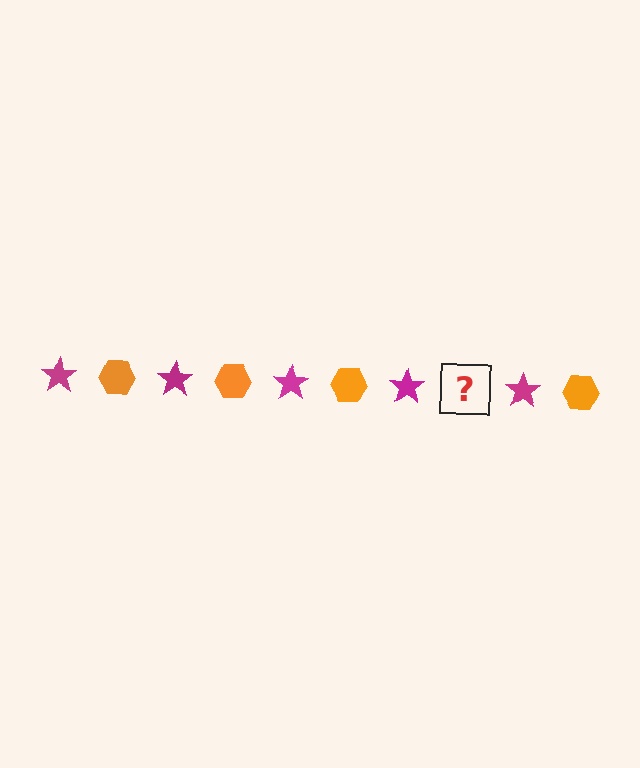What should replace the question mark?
The question mark should be replaced with an orange hexagon.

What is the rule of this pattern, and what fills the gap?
The rule is that the pattern alternates between magenta star and orange hexagon. The gap should be filled with an orange hexagon.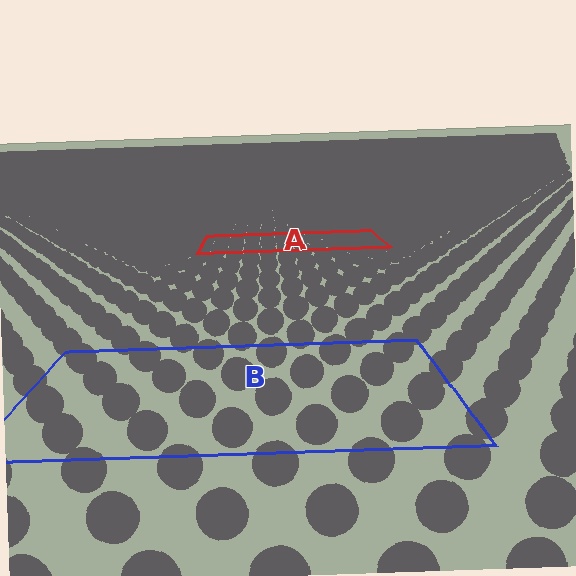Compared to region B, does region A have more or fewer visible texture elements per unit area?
Region A has more texture elements per unit area — they are packed more densely because it is farther away.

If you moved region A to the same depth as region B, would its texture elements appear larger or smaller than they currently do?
They would appear larger. At a closer depth, the same texture elements are projected at a bigger on-screen size.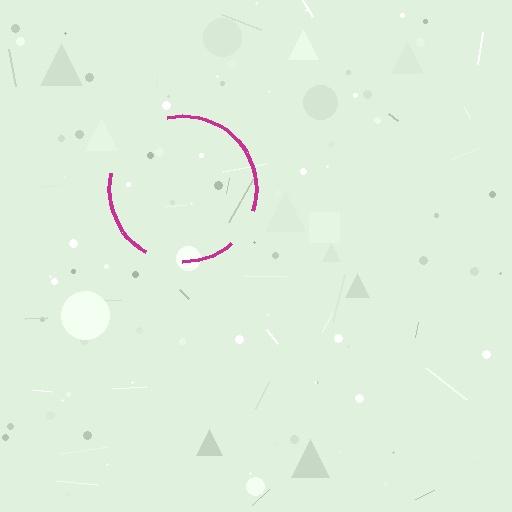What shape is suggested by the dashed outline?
The dashed outline suggests a circle.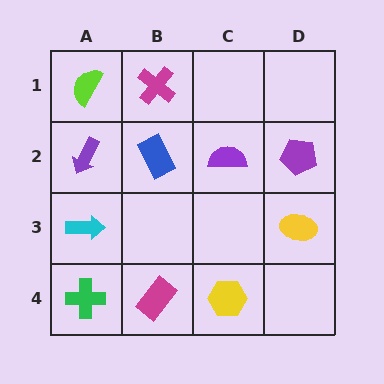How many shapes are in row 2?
4 shapes.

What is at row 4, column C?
A yellow hexagon.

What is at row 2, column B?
A blue rectangle.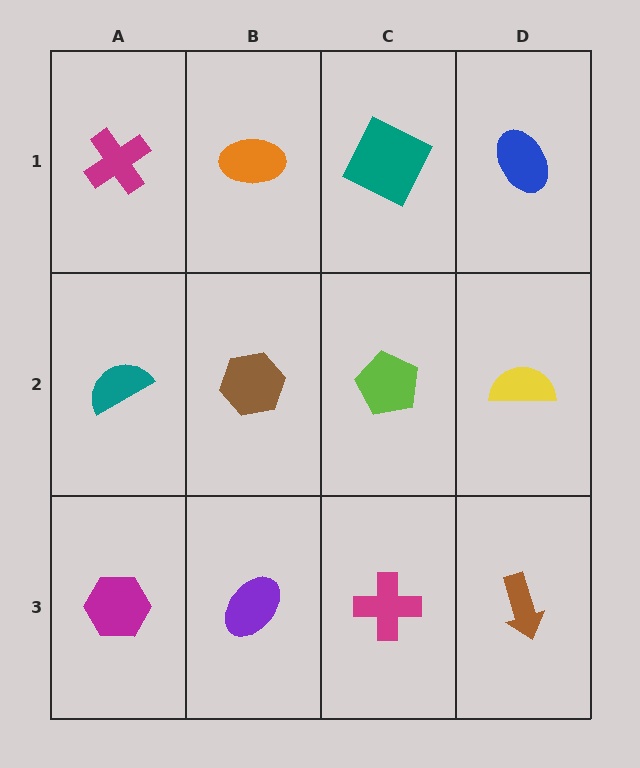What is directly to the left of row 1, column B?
A magenta cross.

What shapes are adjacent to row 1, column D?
A yellow semicircle (row 2, column D), a teal square (row 1, column C).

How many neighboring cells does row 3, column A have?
2.